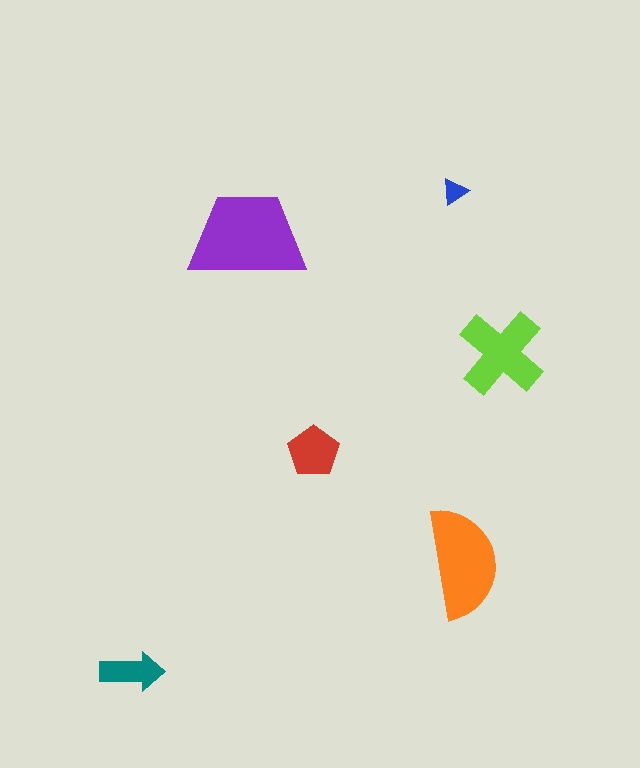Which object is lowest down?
The teal arrow is bottommost.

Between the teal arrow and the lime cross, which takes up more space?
The lime cross.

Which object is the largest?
The purple trapezoid.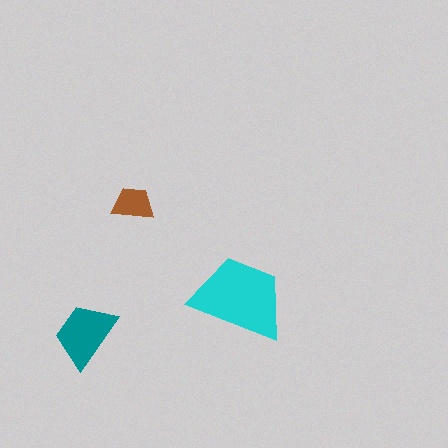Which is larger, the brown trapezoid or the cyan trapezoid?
The cyan one.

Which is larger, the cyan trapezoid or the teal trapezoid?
The cyan one.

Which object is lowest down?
The teal trapezoid is bottommost.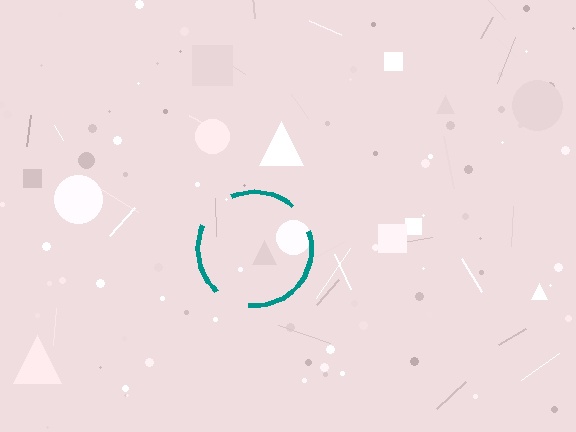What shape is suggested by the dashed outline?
The dashed outline suggests a circle.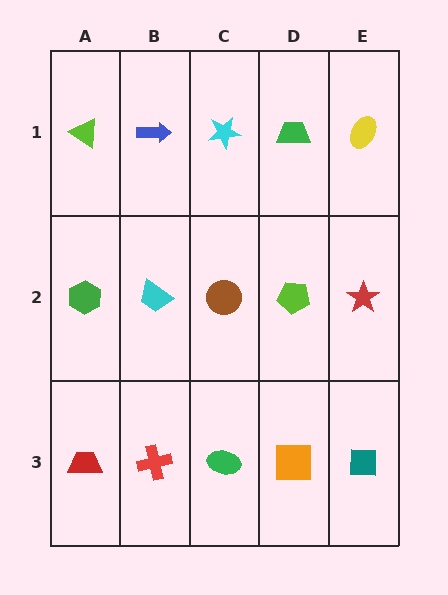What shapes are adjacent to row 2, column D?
A green trapezoid (row 1, column D), an orange square (row 3, column D), a brown circle (row 2, column C), a red star (row 2, column E).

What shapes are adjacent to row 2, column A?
A lime triangle (row 1, column A), a red trapezoid (row 3, column A), a cyan trapezoid (row 2, column B).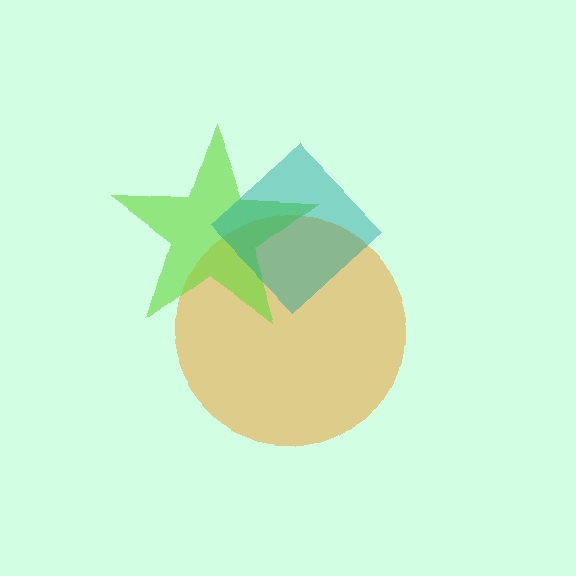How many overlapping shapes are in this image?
There are 3 overlapping shapes in the image.